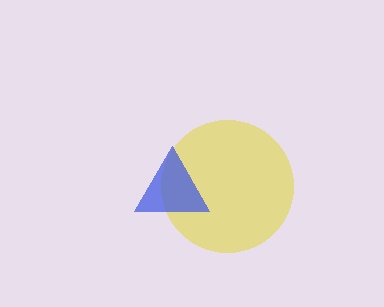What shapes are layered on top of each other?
The layered shapes are: a yellow circle, a blue triangle.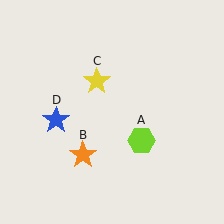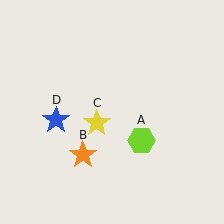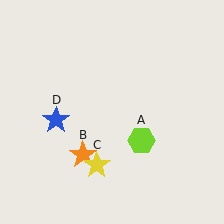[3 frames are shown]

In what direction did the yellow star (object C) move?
The yellow star (object C) moved down.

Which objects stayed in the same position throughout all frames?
Lime hexagon (object A) and orange star (object B) and blue star (object D) remained stationary.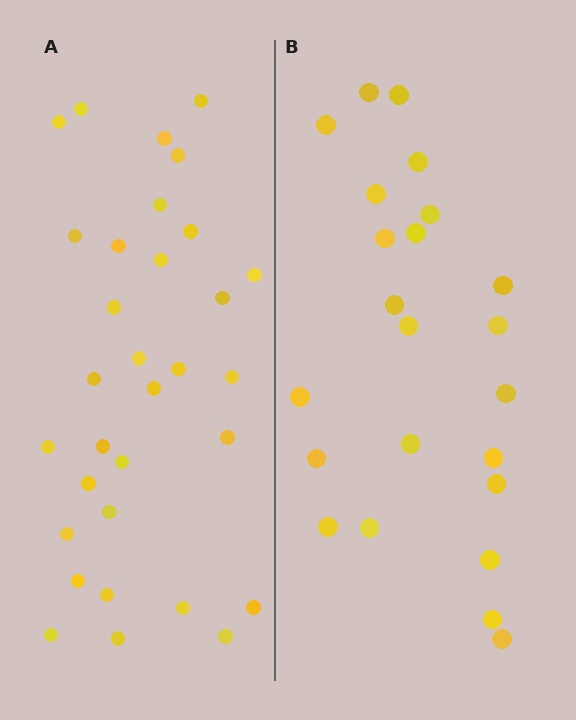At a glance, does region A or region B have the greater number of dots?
Region A (the left region) has more dots.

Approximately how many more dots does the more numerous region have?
Region A has roughly 8 or so more dots than region B.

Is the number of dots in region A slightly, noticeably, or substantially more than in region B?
Region A has noticeably more, but not dramatically so. The ratio is roughly 1.4 to 1.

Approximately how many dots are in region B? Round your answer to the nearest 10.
About 20 dots. (The exact count is 23, which rounds to 20.)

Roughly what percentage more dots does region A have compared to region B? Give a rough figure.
About 40% more.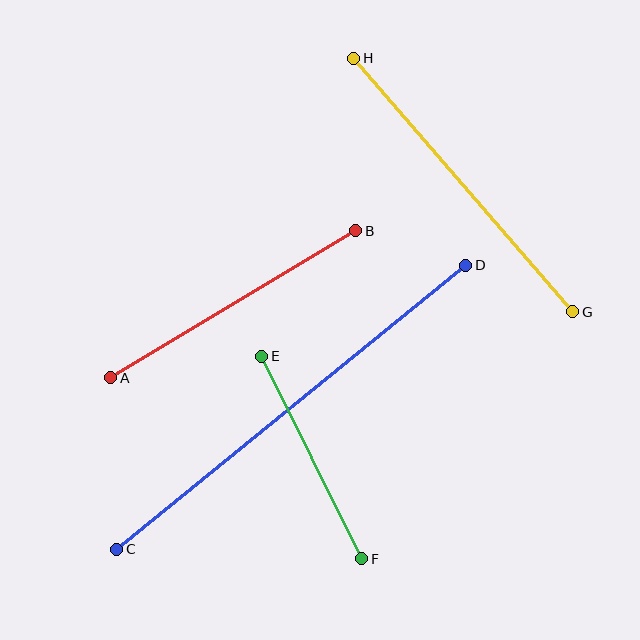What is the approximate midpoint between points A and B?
The midpoint is at approximately (233, 304) pixels.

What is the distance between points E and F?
The distance is approximately 226 pixels.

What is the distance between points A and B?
The distance is approximately 286 pixels.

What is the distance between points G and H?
The distance is approximately 335 pixels.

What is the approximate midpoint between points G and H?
The midpoint is at approximately (463, 185) pixels.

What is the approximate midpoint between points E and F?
The midpoint is at approximately (312, 458) pixels.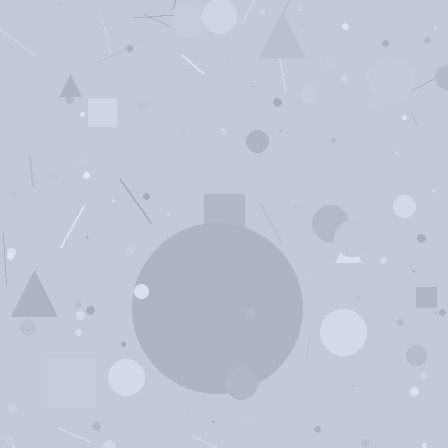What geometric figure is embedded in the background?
A circle is embedded in the background.